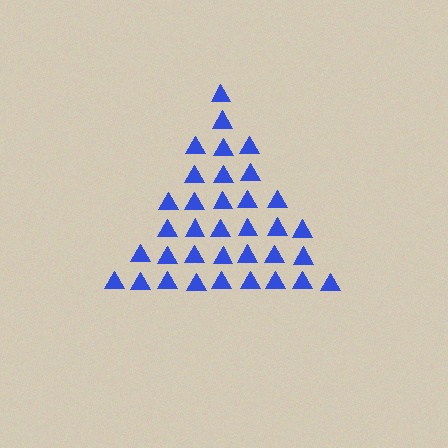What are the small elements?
The small elements are triangles.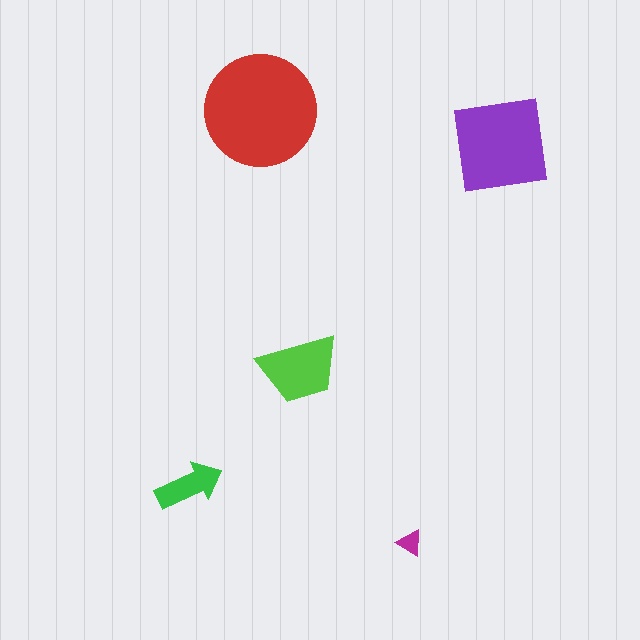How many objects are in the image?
There are 5 objects in the image.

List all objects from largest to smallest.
The red circle, the purple square, the lime trapezoid, the green arrow, the magenta triangle.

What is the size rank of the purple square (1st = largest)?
2nd.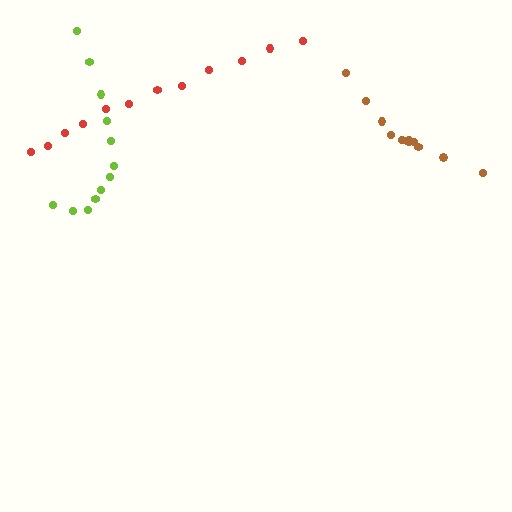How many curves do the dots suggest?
There are 3 distinct paths.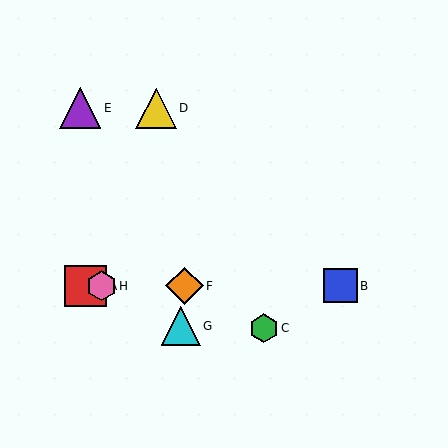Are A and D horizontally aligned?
No, A is at y≈286 and D is at y≈108.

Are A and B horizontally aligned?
Yes, both are at y≈286.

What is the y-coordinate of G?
Object G is at y≈326.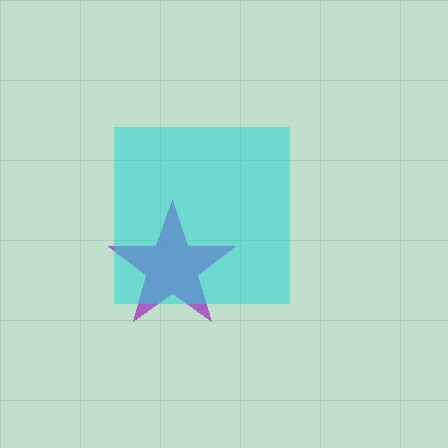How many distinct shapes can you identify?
There are 2 distinct shapes: a purple star, a cyan square.